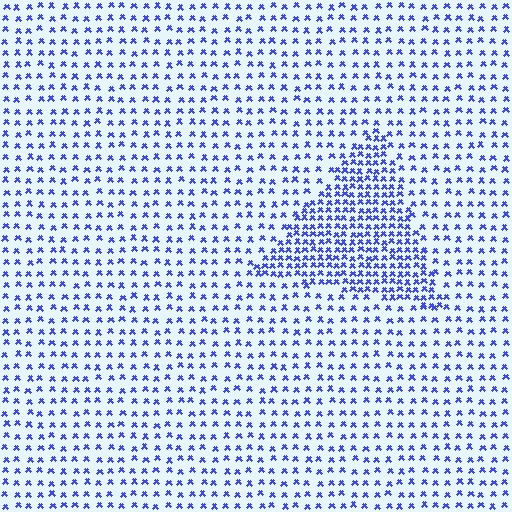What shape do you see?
I see a triangle.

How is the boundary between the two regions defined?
The boundary is defined by a change in element density (approximately 2.1x ratio). All elements are the same color, size, and shape.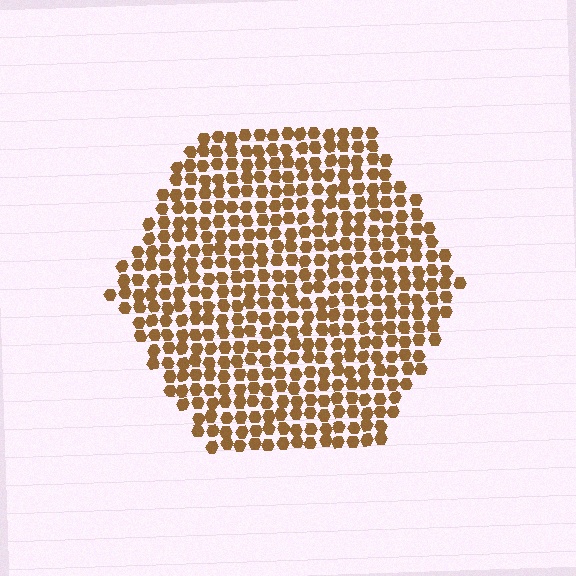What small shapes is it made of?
It is made of small hexagons.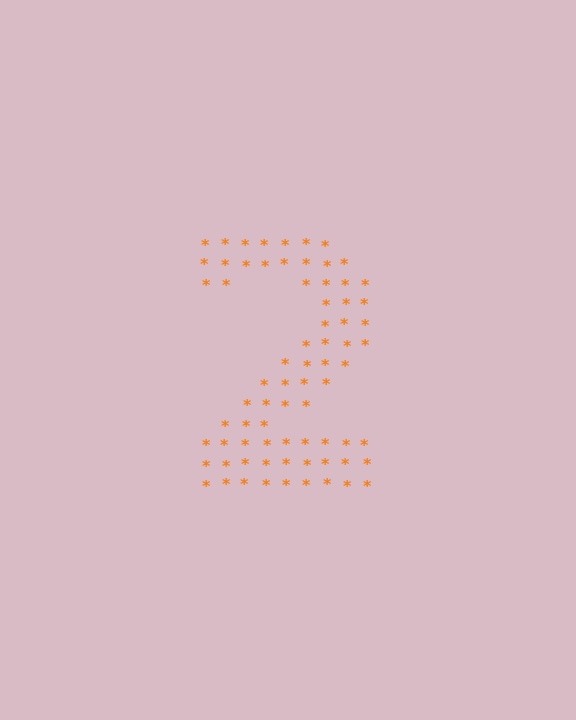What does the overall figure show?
The overall figure shows the digit 2.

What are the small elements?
The small elements are asterisks.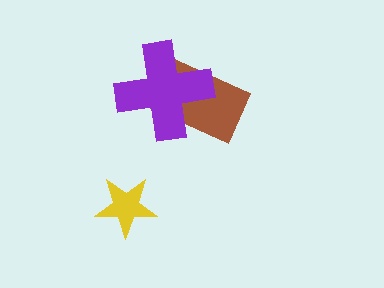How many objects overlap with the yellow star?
0 objects overlap with the yellow star.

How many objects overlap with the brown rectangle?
1 object overlaps with the brown rectangle.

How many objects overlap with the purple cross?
1 object overlaps with the purple cross.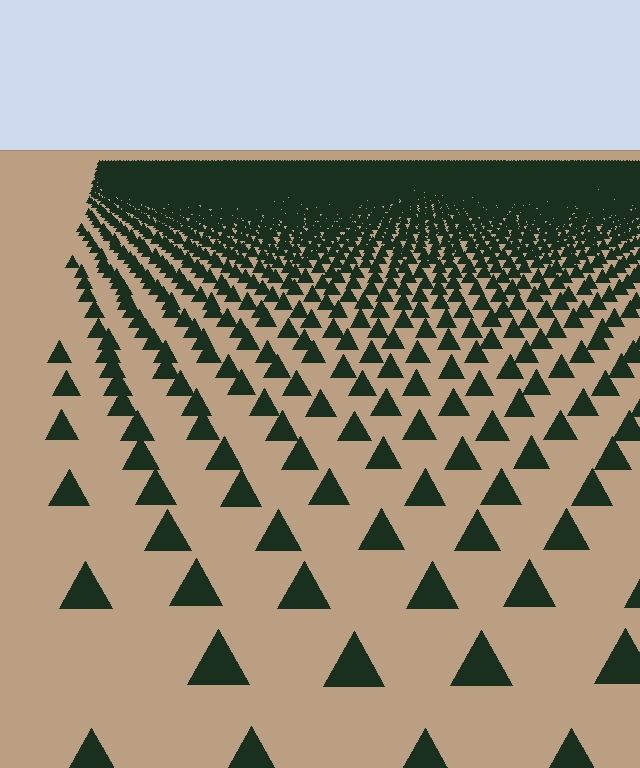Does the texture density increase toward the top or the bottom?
Density increases toward the top.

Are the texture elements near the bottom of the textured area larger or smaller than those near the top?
Larger. Near the bottom, elements are closer to the viewer and appear at a bigger on-screen size.